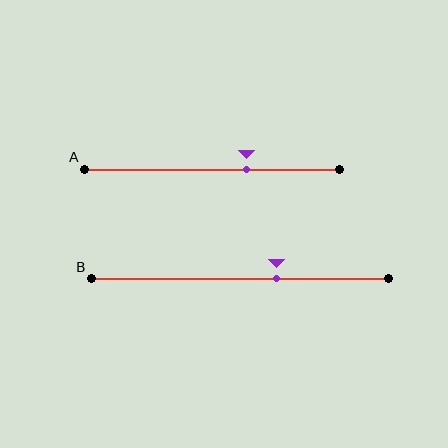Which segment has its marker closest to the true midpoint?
Segment B has its marker closest to the true midpoint.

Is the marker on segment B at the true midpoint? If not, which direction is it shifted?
No, the marker on segment B is shifted to the right by about 12% of the segment length.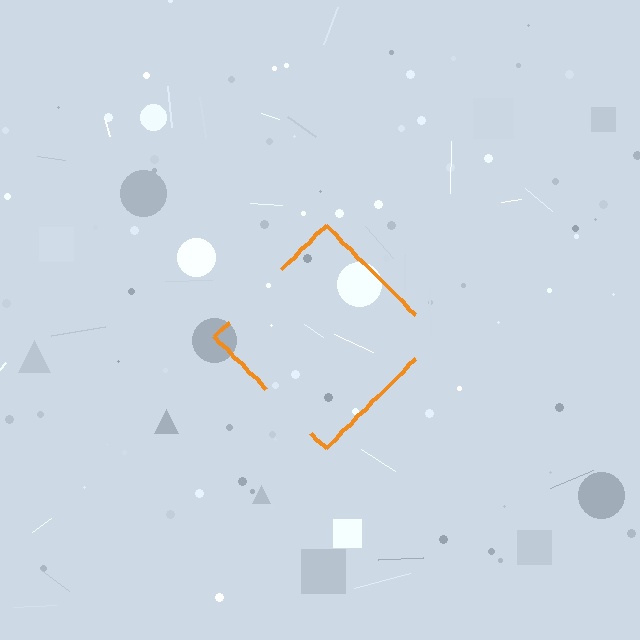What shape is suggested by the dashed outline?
The dashed outline suggests a diamond.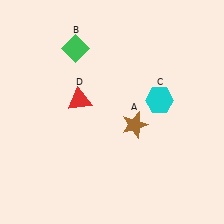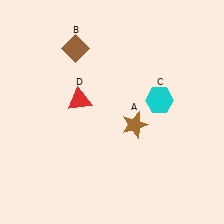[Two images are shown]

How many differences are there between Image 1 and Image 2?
There is 1 difference between the two images.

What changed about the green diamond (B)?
In Image 1, B is green. In Image 2, it changed to brown.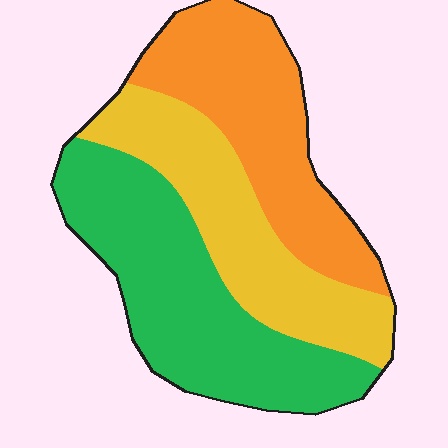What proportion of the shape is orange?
Orange covers roughly 30% of the shape.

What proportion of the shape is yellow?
Yellow takes up about one third (1/3) of the shape.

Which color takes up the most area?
Green, at roughly 40%.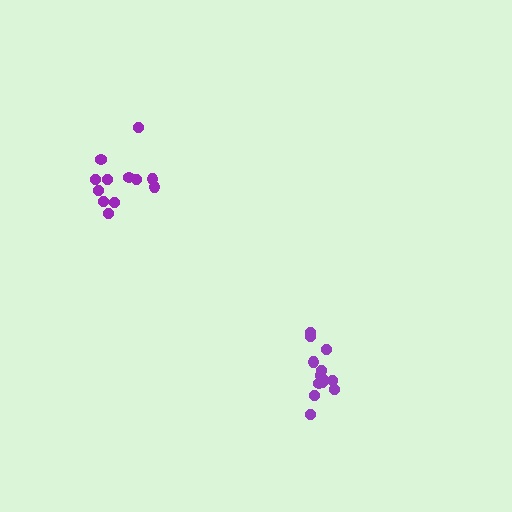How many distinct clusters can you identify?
There are 2 distinct clusters.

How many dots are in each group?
Group 1: 12 dots, Group 2: 13 dots (25 total).